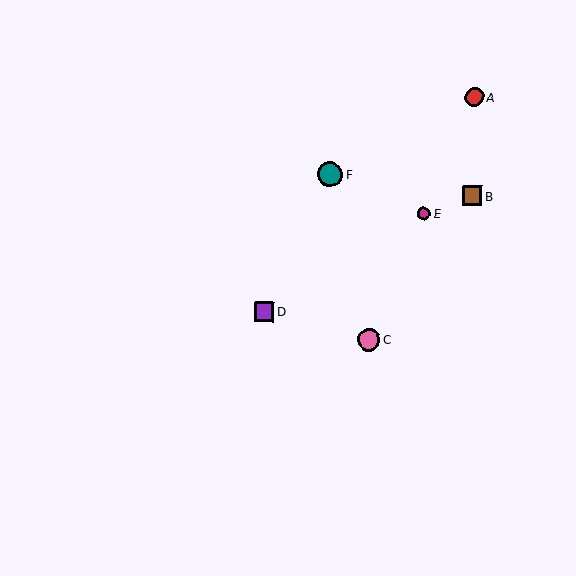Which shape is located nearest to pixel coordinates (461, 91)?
The red circle (labeled A) at (474, 97) is nearest to that location.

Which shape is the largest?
The teal circle (labeled F) is the largest.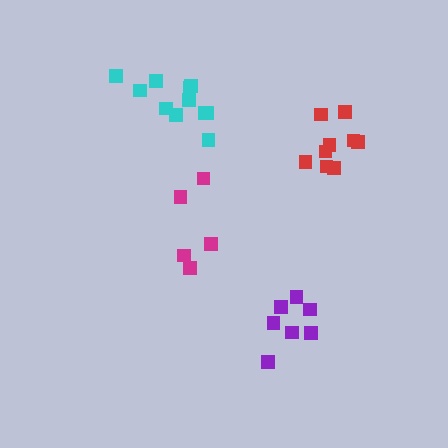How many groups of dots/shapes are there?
There are 4 groups.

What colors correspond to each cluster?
The clusters are colored: magenta, red, cyan, purple.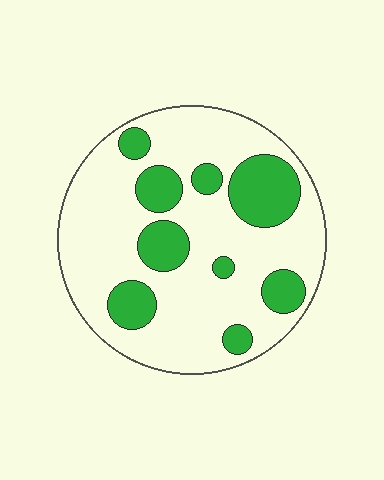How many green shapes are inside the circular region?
9.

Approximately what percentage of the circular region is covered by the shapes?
Approximately 25%.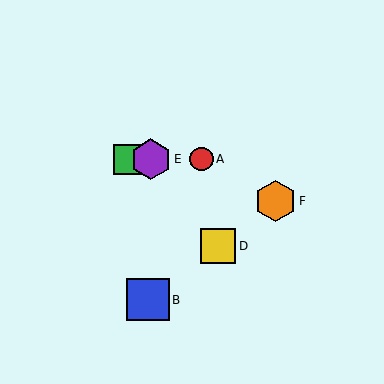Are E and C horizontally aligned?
Yes, both are at y≈159.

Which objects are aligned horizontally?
Objects A, C, E are aligned horizontally.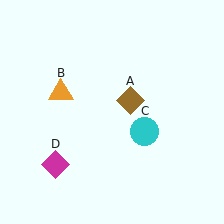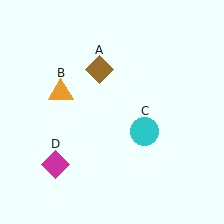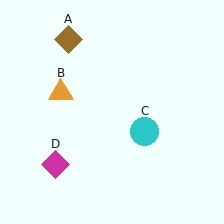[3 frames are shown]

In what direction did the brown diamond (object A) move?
The brown diamond (object A) moved up and to the left.